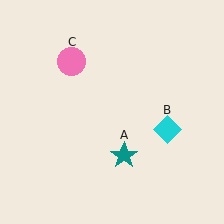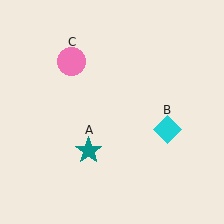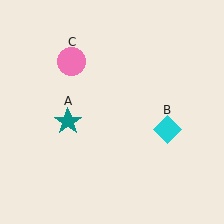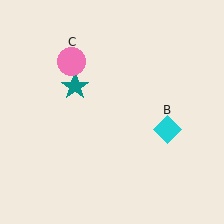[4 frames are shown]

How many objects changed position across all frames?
1 object changed position: teal star (object A).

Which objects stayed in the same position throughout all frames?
Cyan diamond (object B) and pink circle (object C) remained stationary.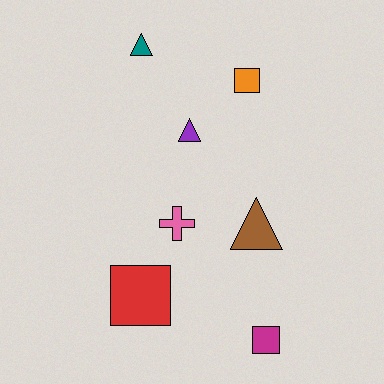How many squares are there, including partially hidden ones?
There are 3 squares.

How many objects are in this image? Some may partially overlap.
There are 7 objects.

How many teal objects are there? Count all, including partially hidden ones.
There is 1 teal object.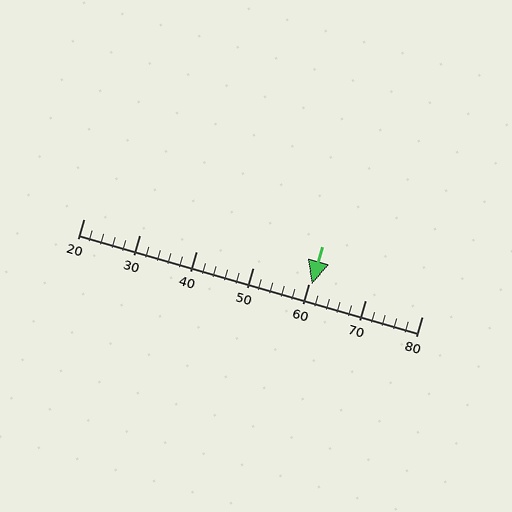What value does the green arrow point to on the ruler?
The green arrow points to approximately 60.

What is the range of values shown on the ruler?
The ruler shows values from 20 to 80.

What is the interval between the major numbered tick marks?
The major tick marks are spaced 10 units apart.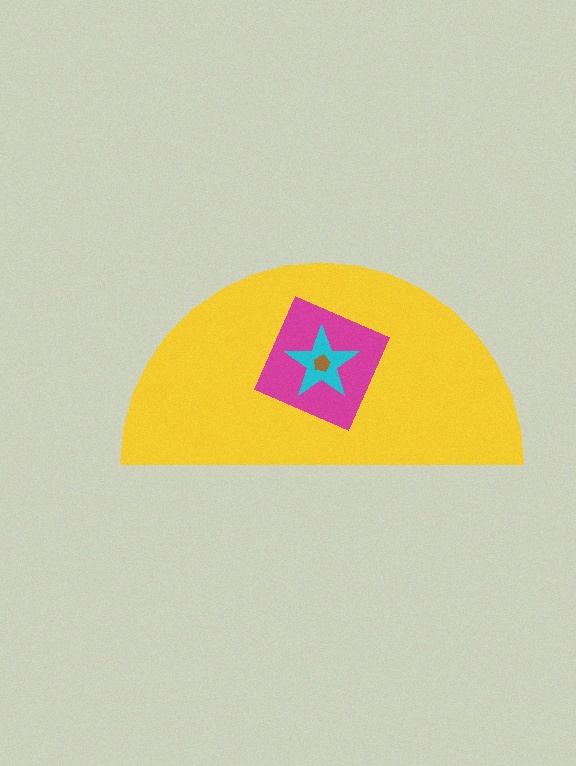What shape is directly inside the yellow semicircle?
The magenta square.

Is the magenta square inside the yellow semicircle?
Yes.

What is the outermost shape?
The yellow semicircle.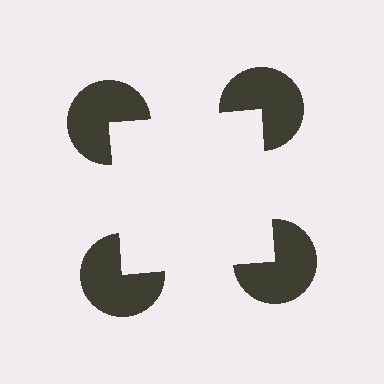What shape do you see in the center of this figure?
An illusory square — its edges are inferred from the aligned wedge cuts in the pac-man discs, not physically drawn.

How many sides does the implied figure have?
4 sides.